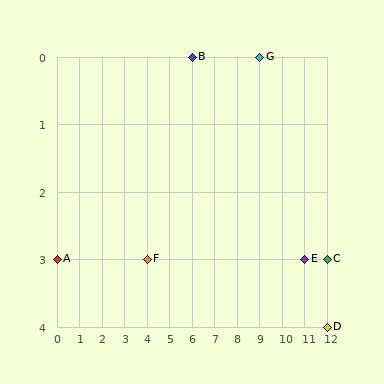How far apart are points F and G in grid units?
Points F and G are 5 columns and 3 rows apart (about 5.8 grid units diagonally).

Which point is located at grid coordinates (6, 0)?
Point B is at (6, 0).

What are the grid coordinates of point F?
Point F is at grid coordinates (4, 3).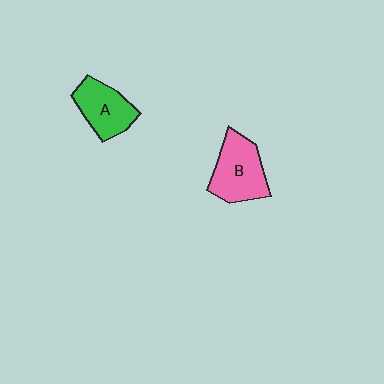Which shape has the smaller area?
Shape A (green).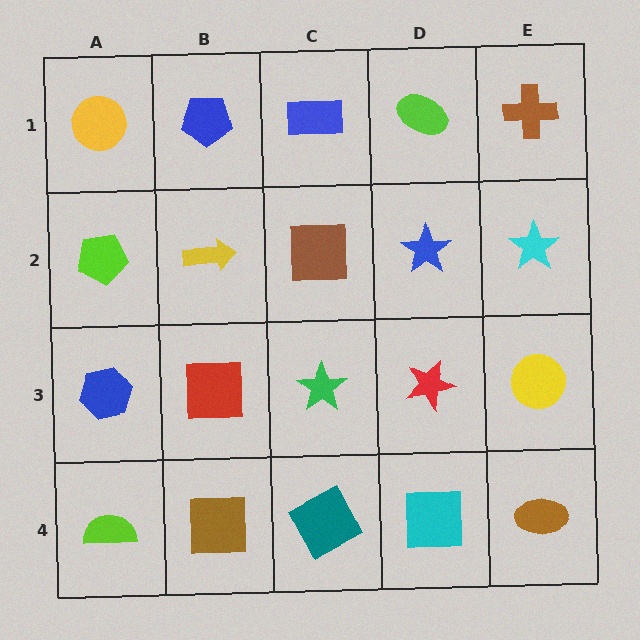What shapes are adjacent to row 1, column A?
A lime pentagon (row 2, column A), a blue pentagon (row 1, column B).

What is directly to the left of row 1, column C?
A blue pentagon.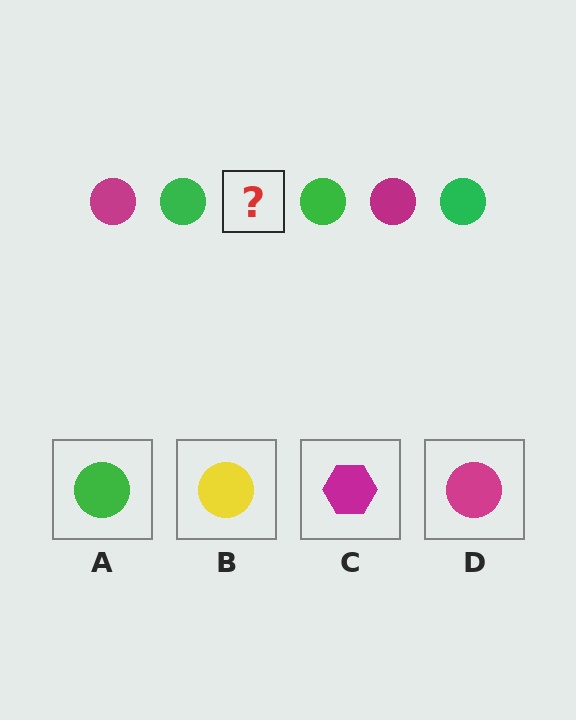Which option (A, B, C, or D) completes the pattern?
D.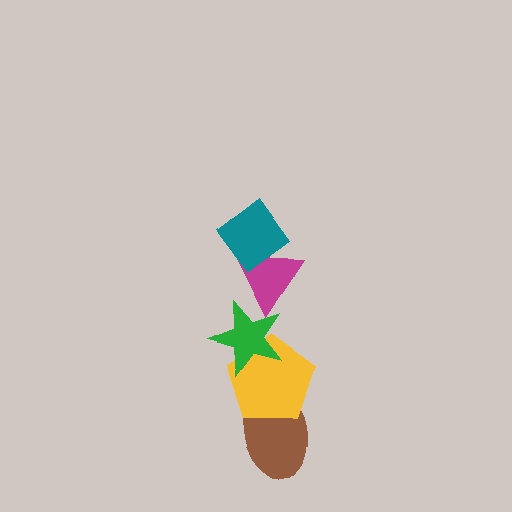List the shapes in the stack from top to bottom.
From top to bottom: the teal diamond, the magenta triangle, the green star, the yellow pentagon, the brown ellipse.